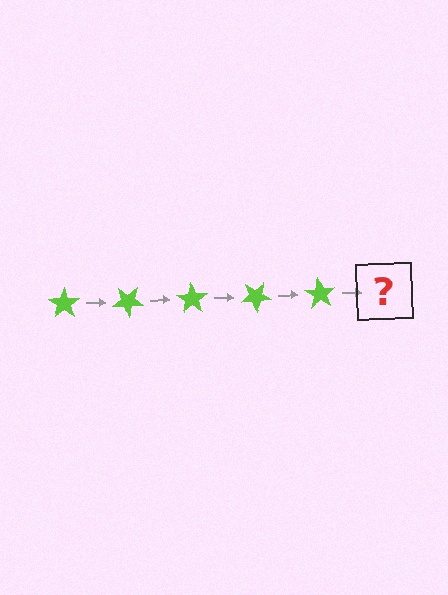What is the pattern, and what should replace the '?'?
The pattern is that the star rotates 35 degrees each step. The '?' should be a lime star rotated 175 degrees.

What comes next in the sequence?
The next element should be a lime star rotated 175 degrees.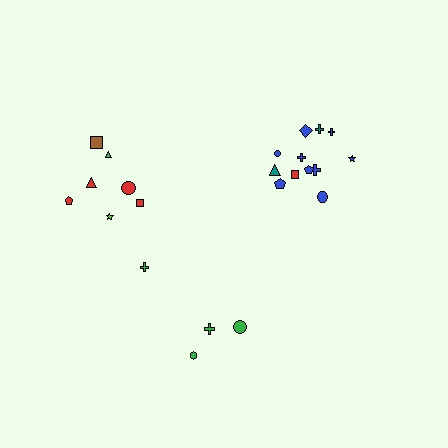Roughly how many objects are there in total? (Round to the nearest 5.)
Roughly 25 objects in total.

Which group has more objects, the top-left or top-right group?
The top-right group.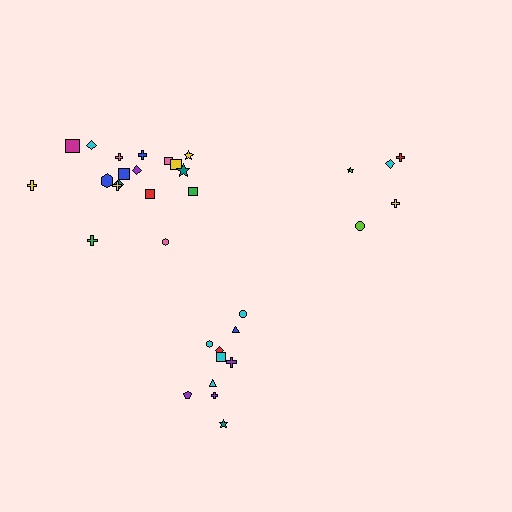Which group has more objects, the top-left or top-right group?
The top-left group.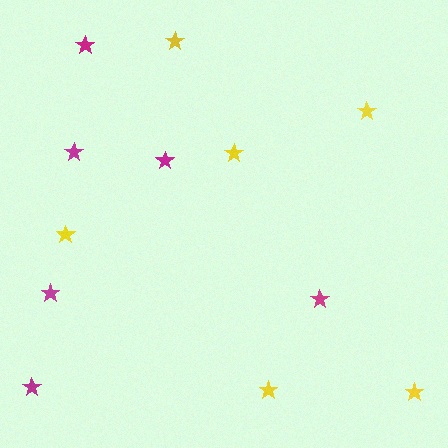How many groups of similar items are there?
There are 2 groups: one group of magenta stars (6) and one group of yellow stars (6).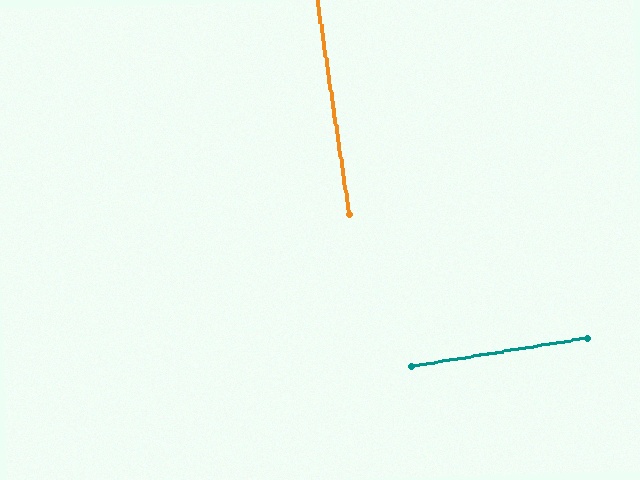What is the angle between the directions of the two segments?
Approximately 89 degrees.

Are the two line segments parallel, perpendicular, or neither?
Perpendicular — they meet at approximately 89°.